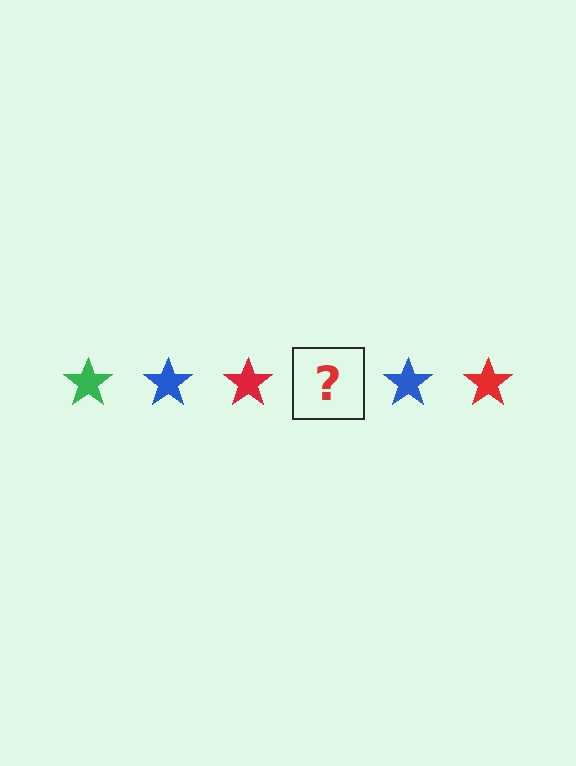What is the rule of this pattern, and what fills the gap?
The rule is that the pattern cycles through green, blue, red stars. The gap should be filled with a green star.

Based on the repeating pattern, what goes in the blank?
The blank should be a green star.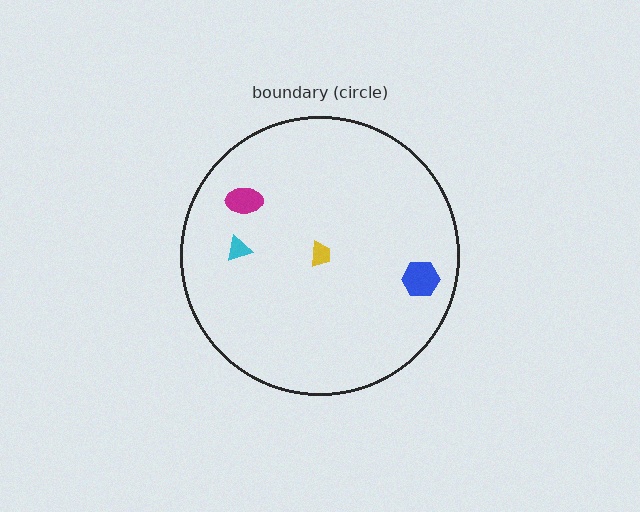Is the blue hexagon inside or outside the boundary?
Inside.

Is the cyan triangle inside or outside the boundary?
Inside.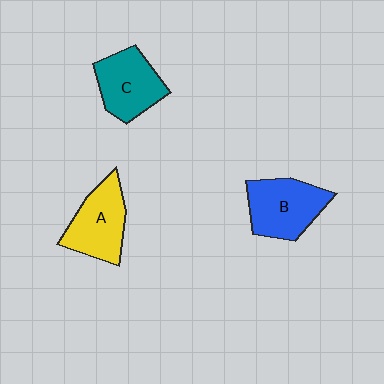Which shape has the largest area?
Shape B (blue).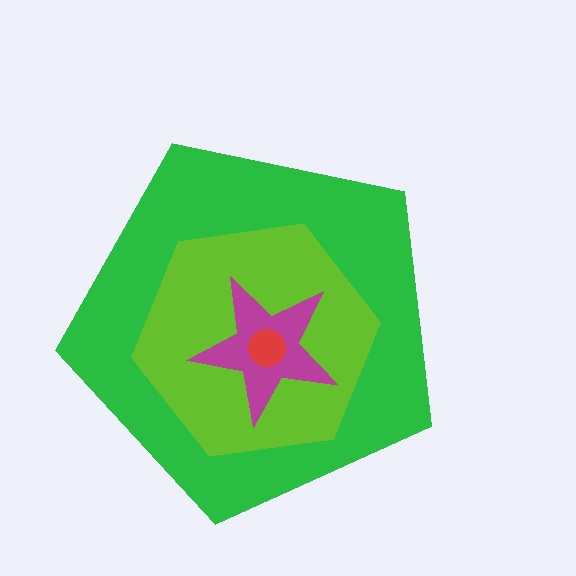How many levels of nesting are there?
4.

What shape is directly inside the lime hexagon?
The magenta star.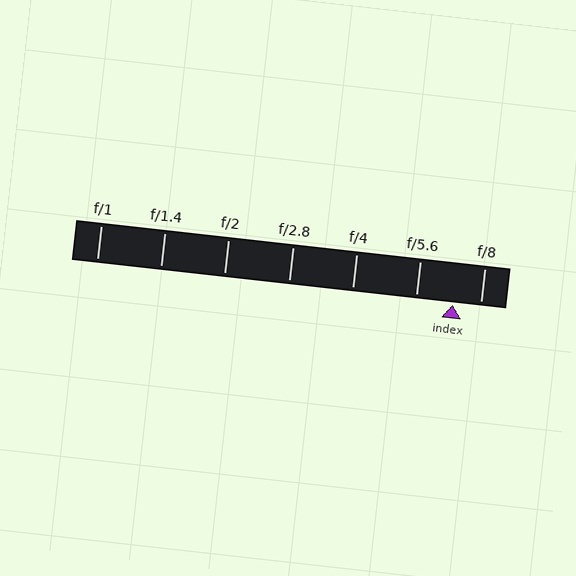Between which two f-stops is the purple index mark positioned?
The index mark is between f/5.6 and f/8.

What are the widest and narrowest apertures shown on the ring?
The widest aperture shown is f/1 and the narrowest is f/8.